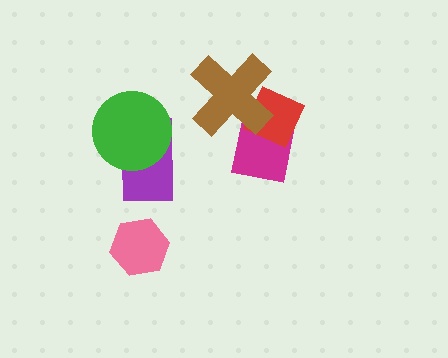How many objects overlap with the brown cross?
1 object overlaps with the brown cross.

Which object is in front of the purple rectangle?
The green circle is in front of the purple rectangle.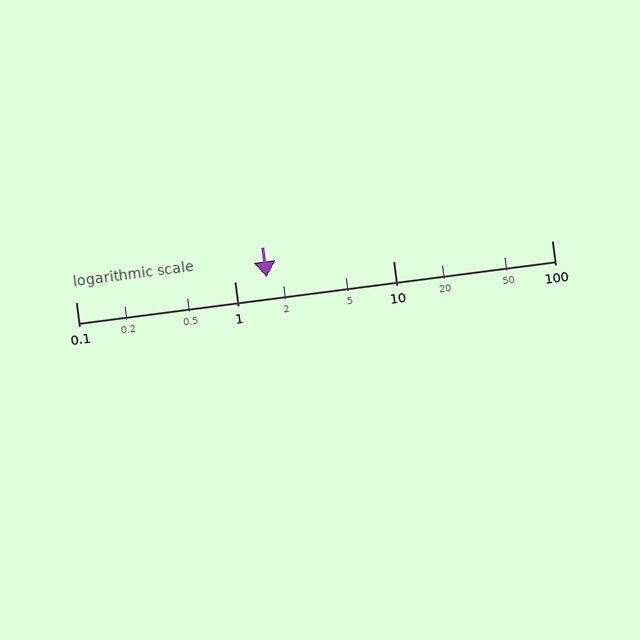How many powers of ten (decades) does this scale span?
The scale spans 3 decades, from 0.1 to 100.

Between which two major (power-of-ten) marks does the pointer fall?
The pointer is between 1 and 10.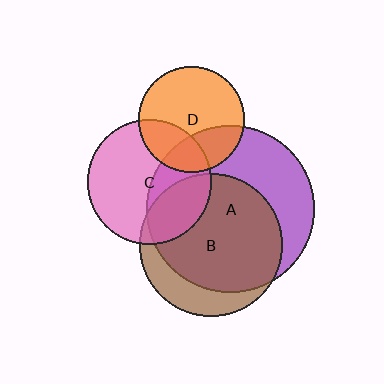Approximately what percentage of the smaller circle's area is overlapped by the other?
Approximately 75%.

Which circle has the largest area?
Circle A (purple).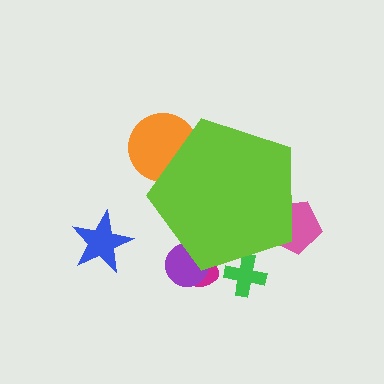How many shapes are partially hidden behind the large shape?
5 shapes are partially hidden.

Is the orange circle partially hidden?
Yes, the orange circle is partially hidden behind the lime pentagon.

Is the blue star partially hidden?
No, the blue star is fully visible.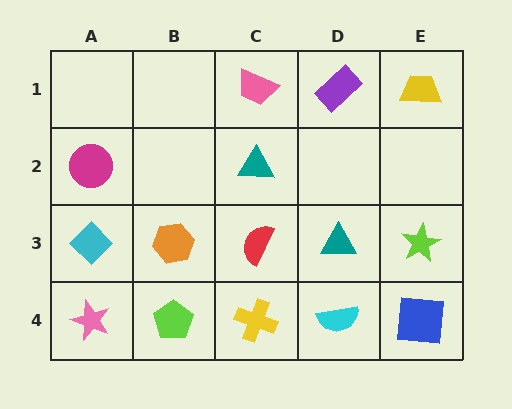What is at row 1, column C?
A pink trapezoid.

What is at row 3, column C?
A red semicircle.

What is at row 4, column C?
A yellow cross.